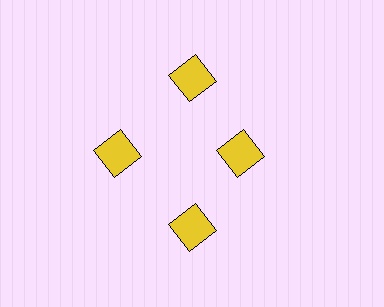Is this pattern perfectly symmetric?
No. The 4 yellow squares are arranged in a ring, but one element near the 3 o'clock position is pulled inward toward the center, breaking the 4-fold rotational symmetry.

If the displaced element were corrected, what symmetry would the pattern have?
It would have 4-fold rotational symmetry — the pattern would map onto itself every 90 degrees.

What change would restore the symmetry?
The symmetry would be restored by moving it outward, back onto the ring so that all 4 squares sit at equal angles and equal distance from the center.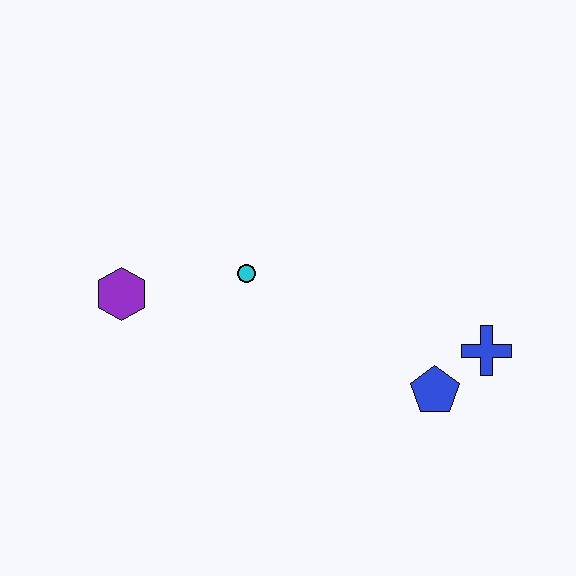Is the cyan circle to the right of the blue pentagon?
No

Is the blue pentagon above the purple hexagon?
No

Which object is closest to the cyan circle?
The purple hexagon is closest to the cyan circle.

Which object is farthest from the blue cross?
The purple hexagon is farthest from the blue cross.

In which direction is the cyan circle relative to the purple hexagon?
The cyan circle is to the right of the purple hexagon.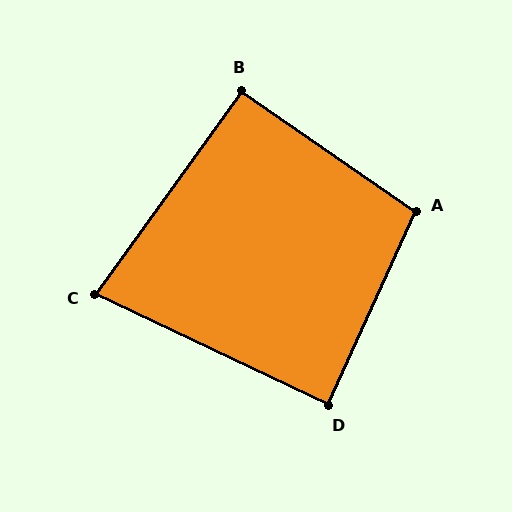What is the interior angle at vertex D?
Approximately 89 degrees (approximately right).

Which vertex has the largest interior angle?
A, at approximately 100 degrees.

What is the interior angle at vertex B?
Approximately 91 degrees (approximately right).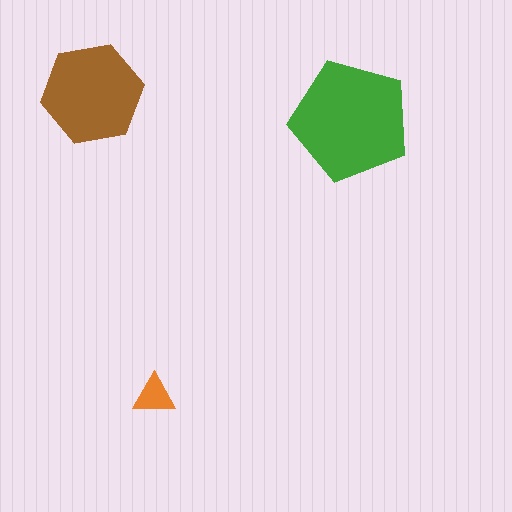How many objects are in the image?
There are 3 objects in the image.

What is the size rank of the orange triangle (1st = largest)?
3rd.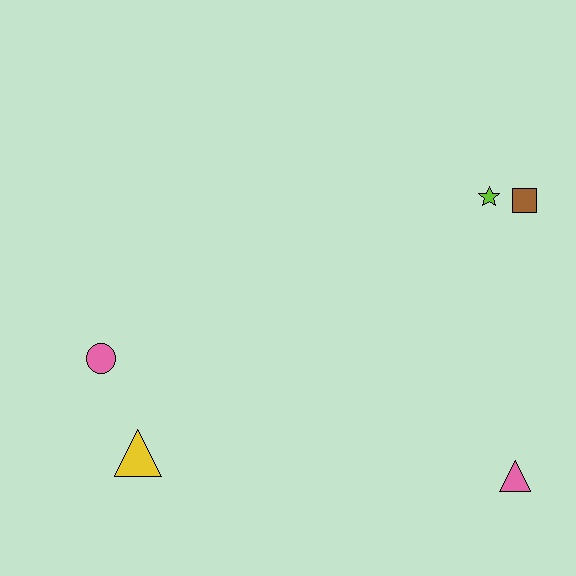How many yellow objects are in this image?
There is 1 yellow object.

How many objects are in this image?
There are 5 objects.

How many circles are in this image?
There is 1 circle.